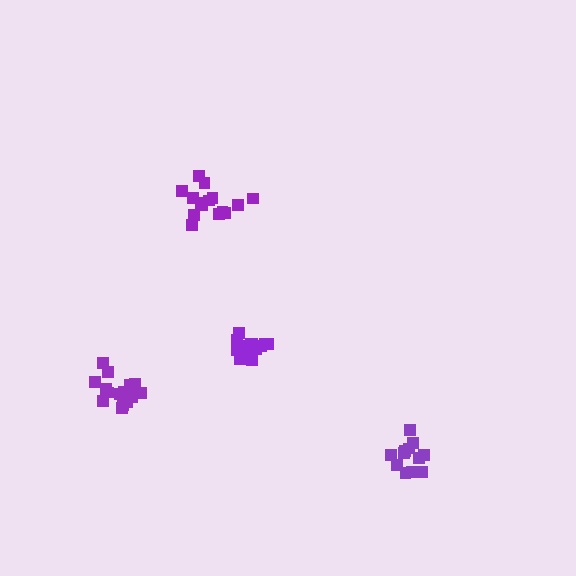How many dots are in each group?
Group 1: 15 dots, Group 2: 16 dots, Group 3: 12 dots, Group 4: 15 dots (58 total).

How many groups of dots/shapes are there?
There are 4 groups.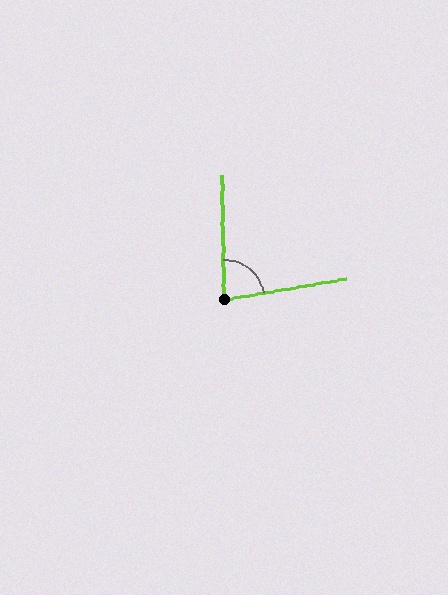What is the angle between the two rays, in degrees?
Approximately 81 degrees.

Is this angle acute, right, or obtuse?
It is acute.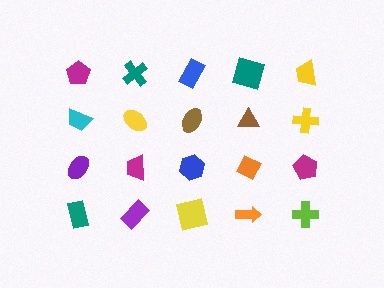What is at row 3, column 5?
A magenta pentagon.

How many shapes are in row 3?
5 shapes.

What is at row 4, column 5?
A lime cross.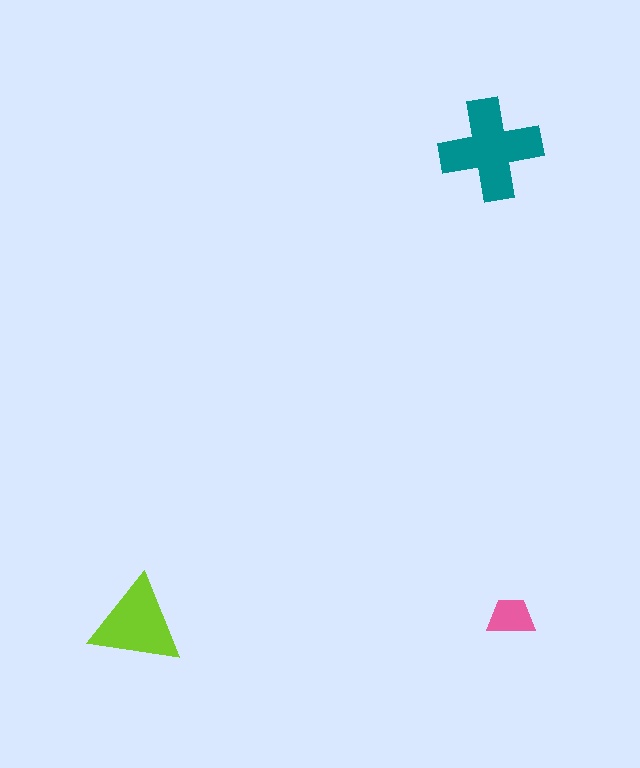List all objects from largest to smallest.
The teal cross, the lime triangle, the pink trapezoid.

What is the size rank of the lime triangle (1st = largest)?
2nd.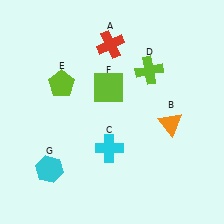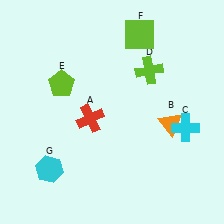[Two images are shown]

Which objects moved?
The objects that moved are: the red cross (A), the cyan cross (C), the lime square (F).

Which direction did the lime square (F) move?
The lime square (F) moved up.